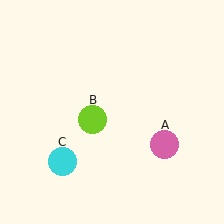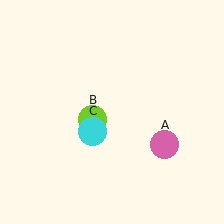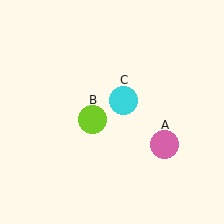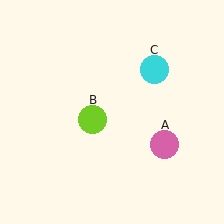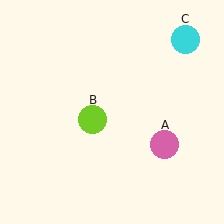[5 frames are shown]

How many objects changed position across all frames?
1 object changed position: cyan circle (object C).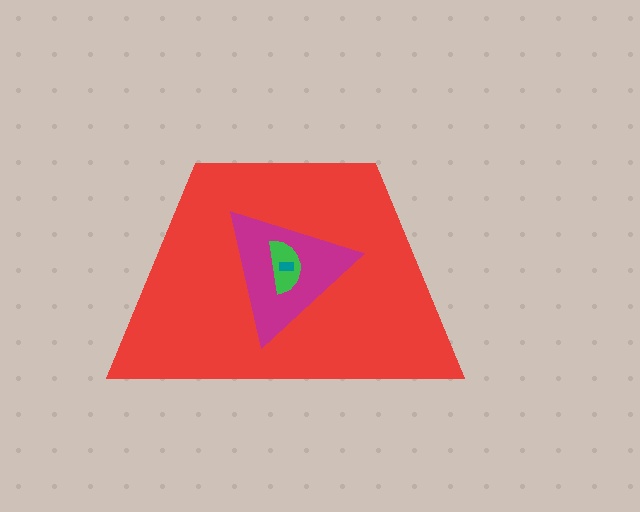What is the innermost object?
The teal rectangle.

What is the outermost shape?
The red trapezoid.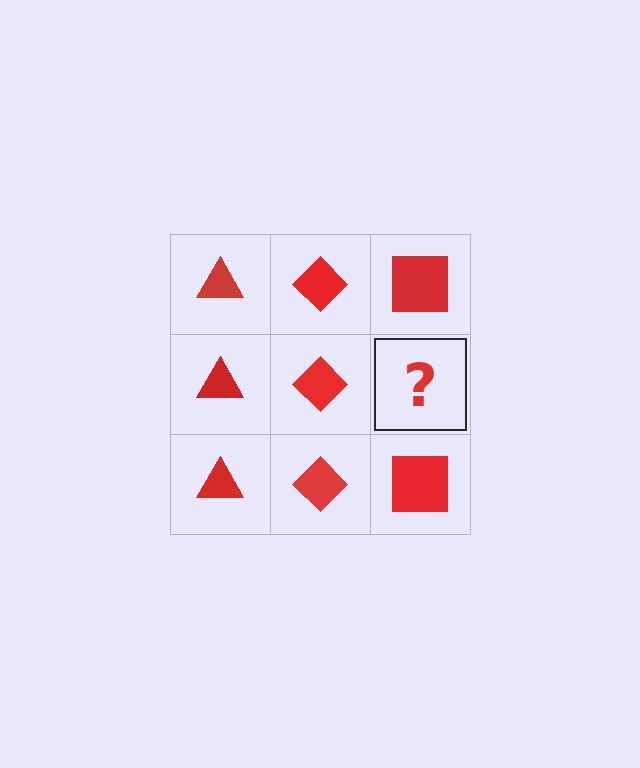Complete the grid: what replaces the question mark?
The question mark should be replaced with a red square.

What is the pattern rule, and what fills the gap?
The rule is that each column has a consistent shape. The gap should be filled with a red square.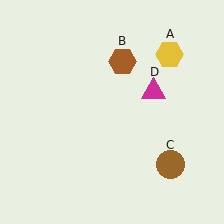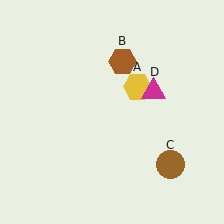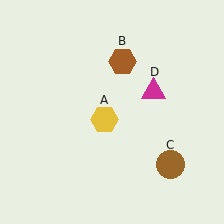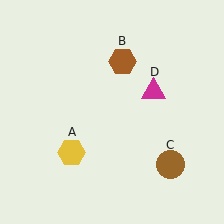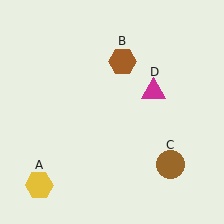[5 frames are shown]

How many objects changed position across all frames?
1 object changed position: yellow hexagon (object A).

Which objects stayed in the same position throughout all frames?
Brown hexagon (object B) and brown circle (object C) and magenta triangle (object D) remained stationary.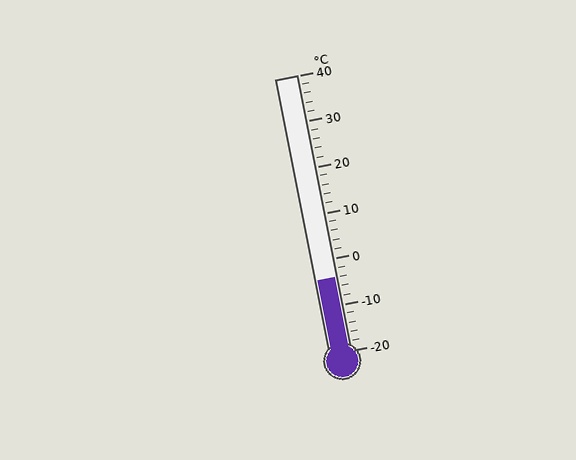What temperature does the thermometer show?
The thermometer shows approximately -4°C.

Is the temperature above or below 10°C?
The temperature is below 10°C.